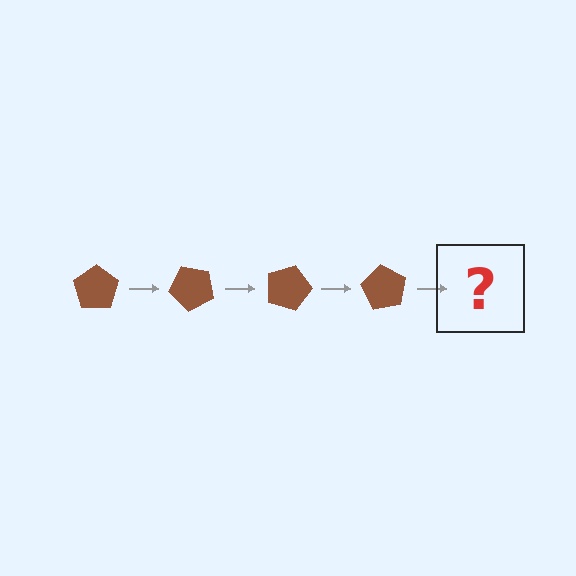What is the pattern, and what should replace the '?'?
The pattern is that the pentagon rotates 45 degrees each step. The '?' should be a brown pentagon rotated 180 degrees.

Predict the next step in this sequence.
The next step is a brown pentagon rotated 180 degrees.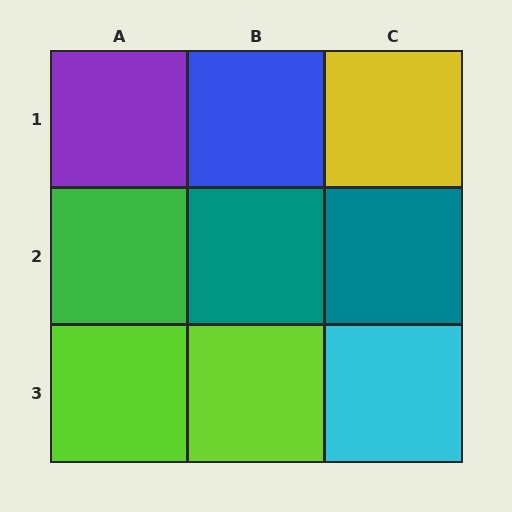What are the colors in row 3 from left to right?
Lime, lime, cyan.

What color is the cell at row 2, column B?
Teal.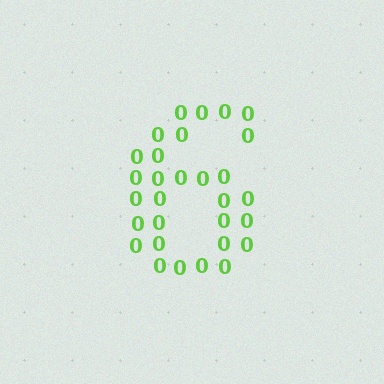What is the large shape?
The large shape is the digit 6.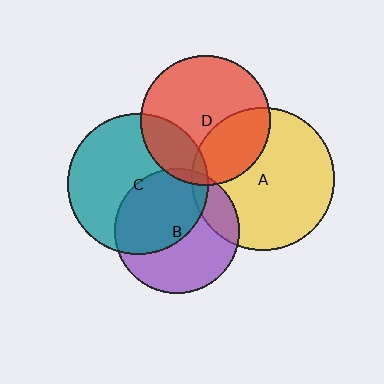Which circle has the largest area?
Circle A (yellow).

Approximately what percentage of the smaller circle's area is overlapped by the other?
Approximately 30%.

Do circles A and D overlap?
Yes.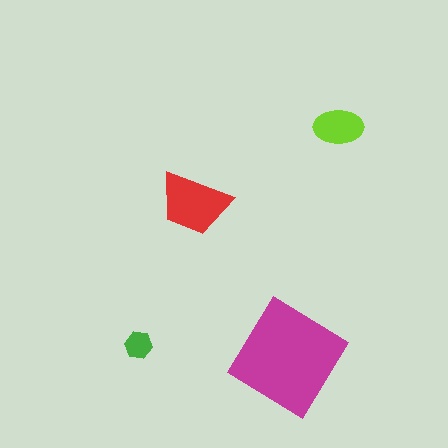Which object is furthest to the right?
The lime ellipse is rightmost.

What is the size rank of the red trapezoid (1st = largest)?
2nd.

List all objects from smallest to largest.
The green hexagon, the lime ellipse, the red trapezoid, the magenta diamond.